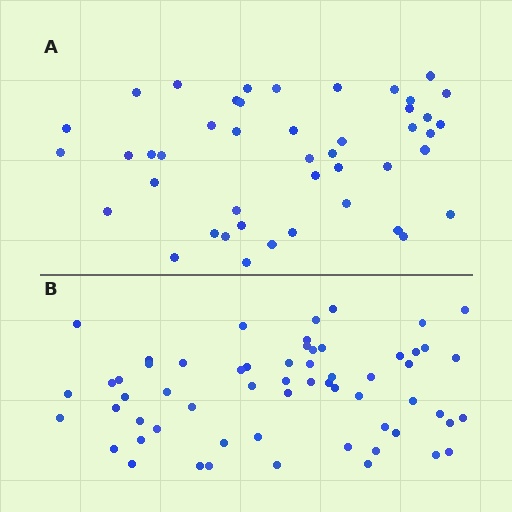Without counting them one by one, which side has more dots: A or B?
Region B (the bottom region) has more dots.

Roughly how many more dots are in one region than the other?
Region B has approximately 15 more dots than region A.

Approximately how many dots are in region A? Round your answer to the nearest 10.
About 40 dots. (The exact count is 45, which rounds to 40.)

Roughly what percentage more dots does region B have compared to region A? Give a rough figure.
About 35% more.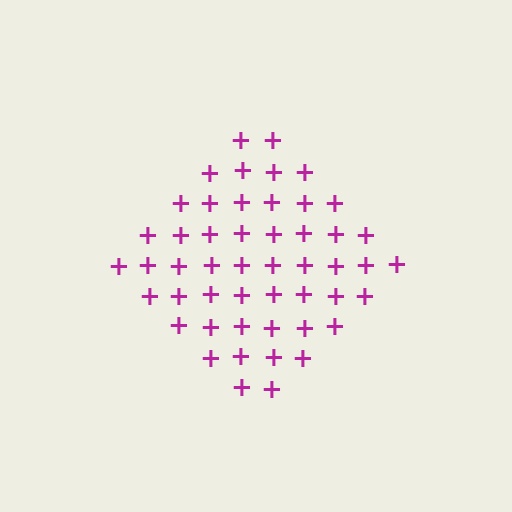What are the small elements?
The small elements are plus signs.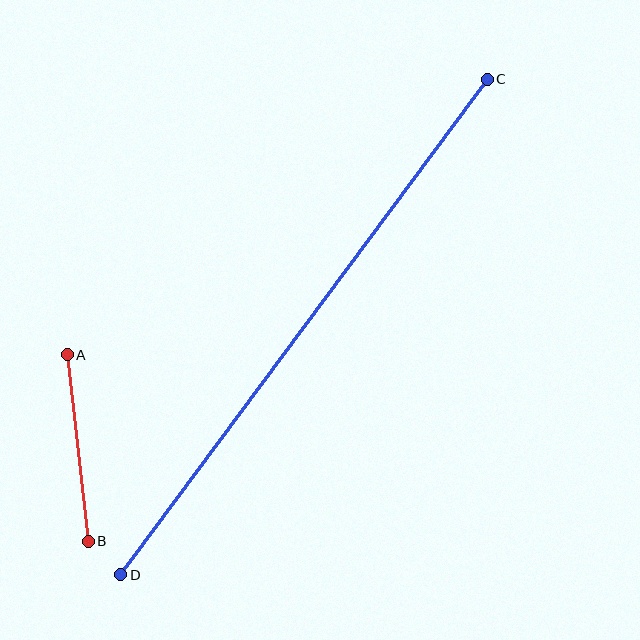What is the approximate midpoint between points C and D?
The midpoint is at approximately (304, 327) pixels.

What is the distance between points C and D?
The distance is approximately 616 pixels.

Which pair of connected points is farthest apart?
Points C and D are farthest apart.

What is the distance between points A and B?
The distance is approximately 188 pixels.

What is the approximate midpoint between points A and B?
The midpoint is at approximately (78, 448) pixels.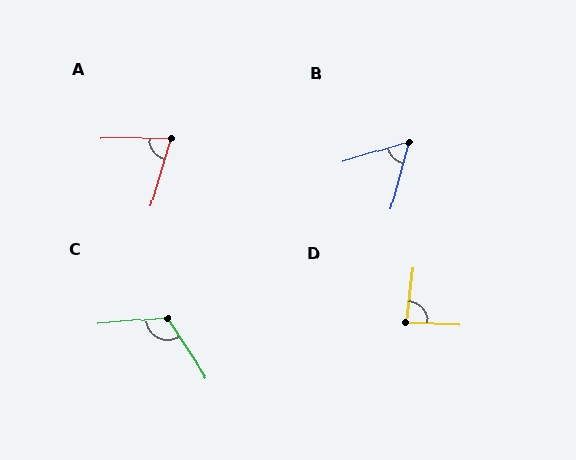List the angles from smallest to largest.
B (59°), A (72°), D (84°), C (117°).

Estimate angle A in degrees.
Approximately 72 degrees.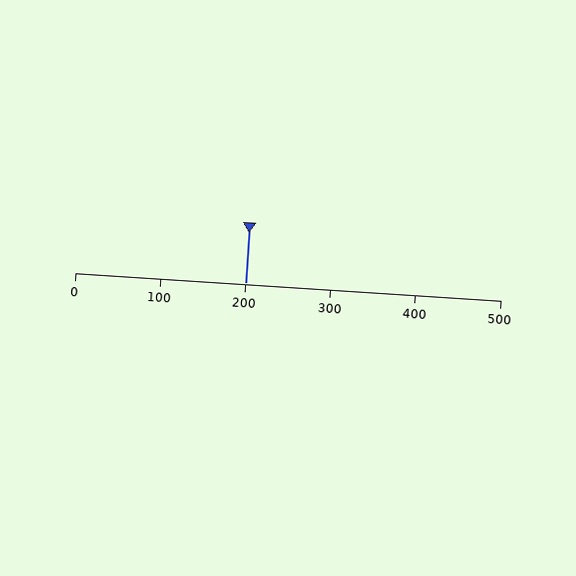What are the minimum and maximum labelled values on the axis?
The axis runs from 0 to 500.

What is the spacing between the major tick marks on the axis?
The major ticks are spaced 100 apart.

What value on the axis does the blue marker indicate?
The marker indicates approximately 200.